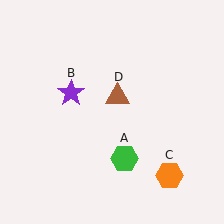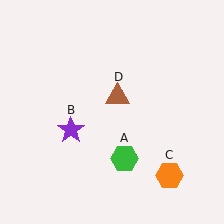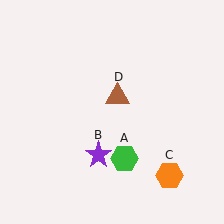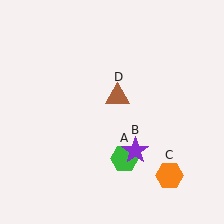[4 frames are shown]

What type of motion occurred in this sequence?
The purple star (object B) rotated counterclockwise around the center of the scene.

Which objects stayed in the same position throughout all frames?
Green hexagon (object A) and orange hexagon (object C) and brown triangle (object D) remained stationary.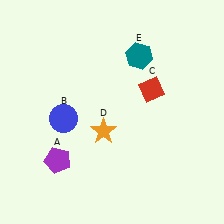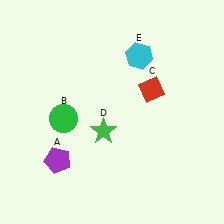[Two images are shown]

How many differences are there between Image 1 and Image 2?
There are 3 differences between the two images.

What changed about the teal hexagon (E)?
In Image 1, E is teal. In Image 2, it changed to cyan.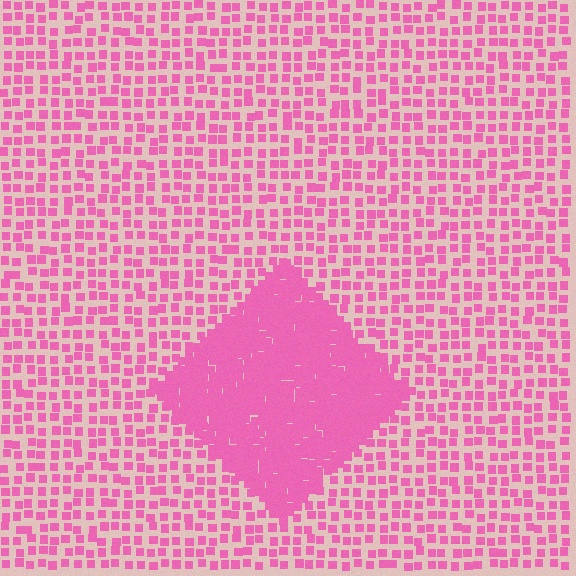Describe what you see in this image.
The image contains small pink elements arranged at two different densities. A diamond-shaped region is visible where the elements are more densely packed than the surrounding area.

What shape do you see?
I see a diamond.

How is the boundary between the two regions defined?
The boundary is defined by a change in element density (approximately 2.9x ratio). All elements are the same color, size, and shape.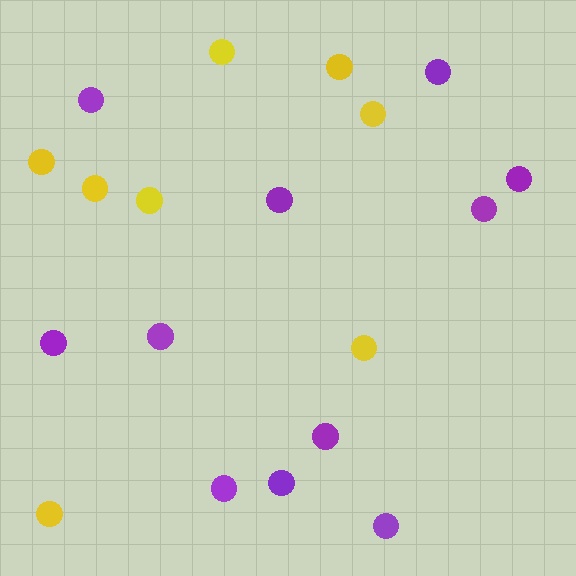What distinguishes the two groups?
There are 2 groups: one group of yellow circles (8) and one group of purple circles (11).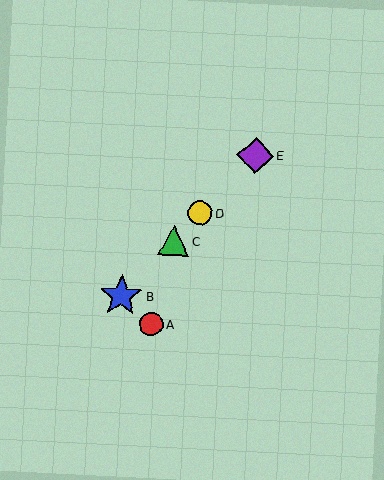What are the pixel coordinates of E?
Object E is at (255, 155).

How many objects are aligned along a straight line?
4 objects (B, C, D, E) are aligned along a straight line.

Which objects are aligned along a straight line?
Objects B, C, D, E are aligned along a straight line.